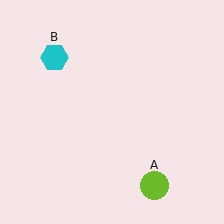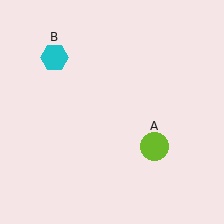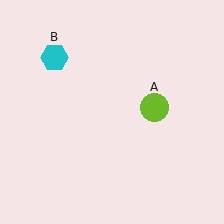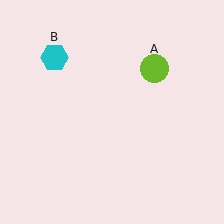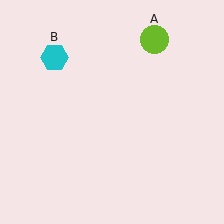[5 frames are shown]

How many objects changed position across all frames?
1 object changed position: lime circle (object A).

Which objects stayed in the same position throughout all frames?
Cyan hexagon (object B) remained stationary.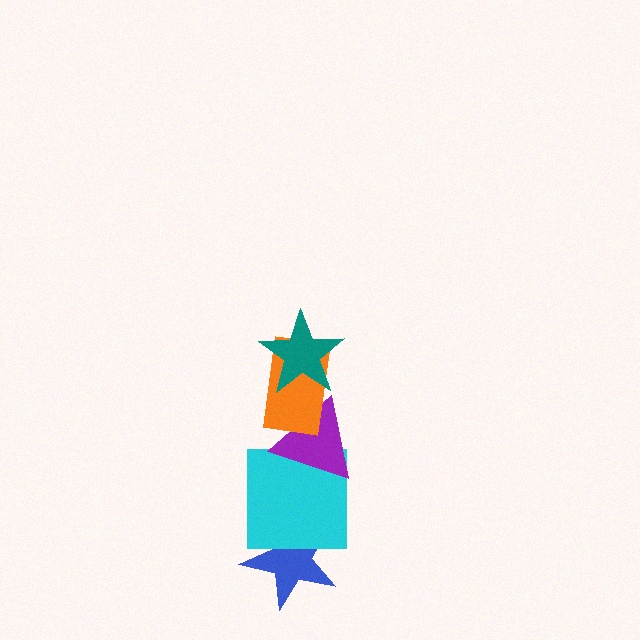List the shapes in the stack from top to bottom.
From top to bottom: the teal star, the orange rectangle, the purple triangle, the cyan square, the blue star.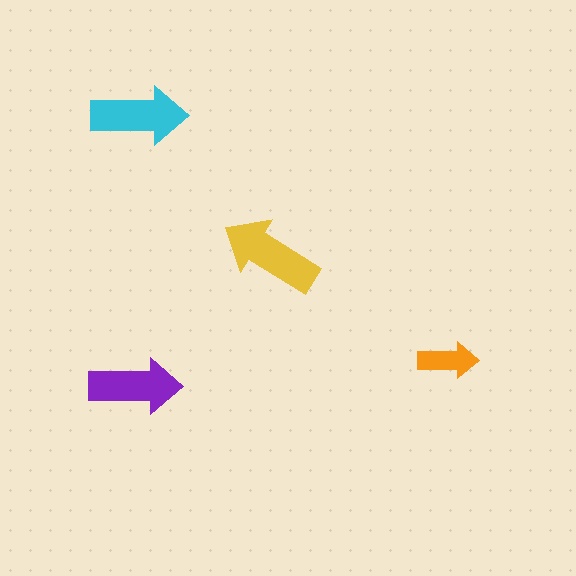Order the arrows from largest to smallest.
the yellow one, the cyan one, the purple one, the orange one.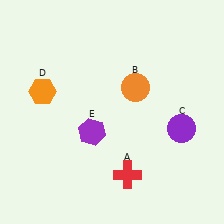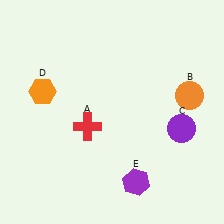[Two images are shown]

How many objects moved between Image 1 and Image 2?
3 objects moved between the two images.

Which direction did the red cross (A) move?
The red cross (A) moved up.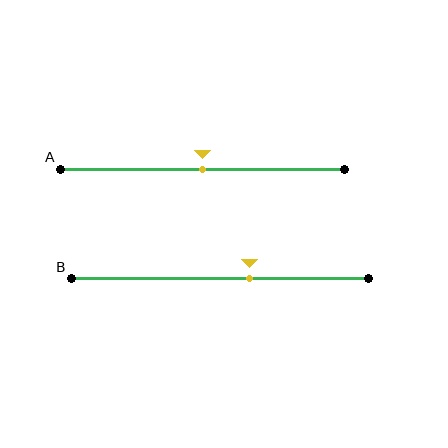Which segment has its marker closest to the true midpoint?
Segment A has its marker closest to the true midpoint.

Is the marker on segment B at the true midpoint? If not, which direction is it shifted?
No, the marker on segment B is shifted to the right by about 10% of the segment length.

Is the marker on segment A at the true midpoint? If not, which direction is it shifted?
Yes, the marker on segment A is at the true midpoint.